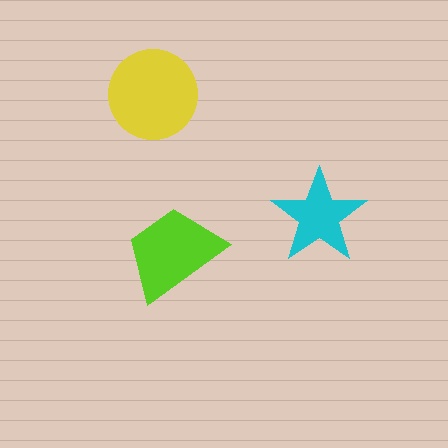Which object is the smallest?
The cyan star.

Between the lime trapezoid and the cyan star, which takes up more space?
The lime trapezoid.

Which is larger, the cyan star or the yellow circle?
The yellow circle.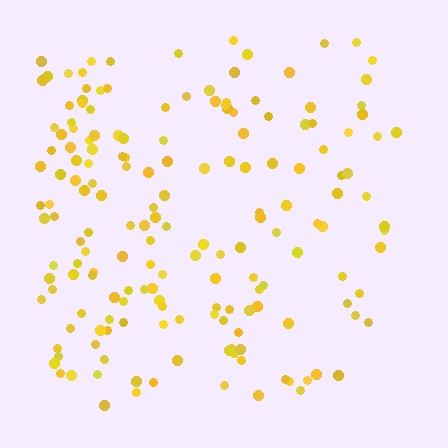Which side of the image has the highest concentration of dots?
The left.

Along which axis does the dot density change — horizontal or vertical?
Horizontal.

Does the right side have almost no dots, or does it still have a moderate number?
Still a moderate number, just noticeably fewer than the left.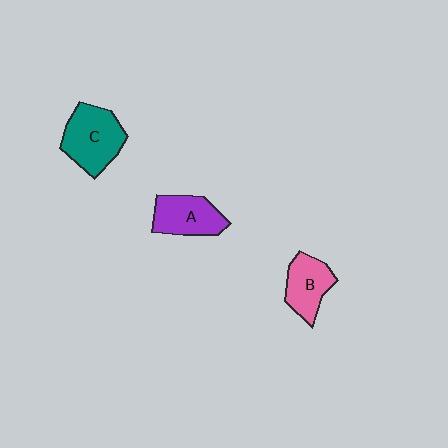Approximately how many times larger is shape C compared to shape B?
Approximately 1.4 times.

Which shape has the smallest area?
Shape B (pink).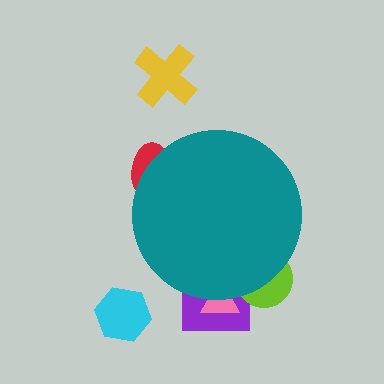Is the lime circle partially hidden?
Yes, the lime circle is partially hidden behind the teal circle.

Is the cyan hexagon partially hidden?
No, the cyan hexagon is fully visible.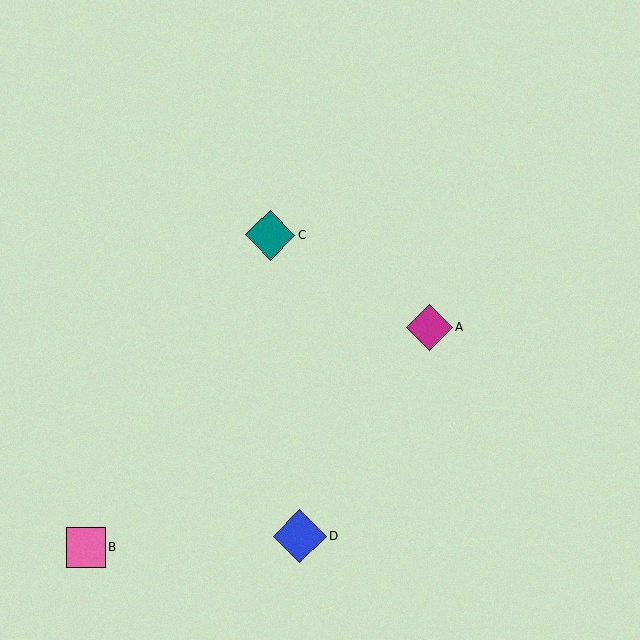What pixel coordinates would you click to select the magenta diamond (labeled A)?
Click at (429, 327) to select the magenta diamond A.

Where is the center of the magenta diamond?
The center of the magenta diamond is at (429, 327).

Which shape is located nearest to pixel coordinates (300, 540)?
The blue diamond (labeled D) at (300, 536) is nearest to that location.